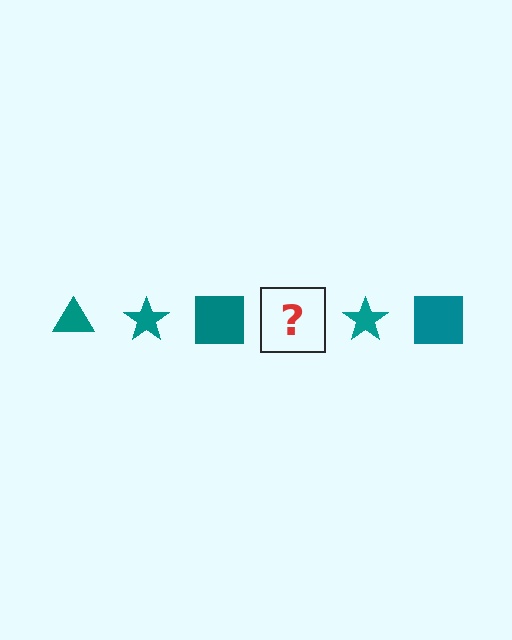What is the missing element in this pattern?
The missing element is a teal triangle.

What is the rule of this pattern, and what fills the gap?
The rule is that the pattern cycles through triangle, star, square shapes in teal. The gap should be filled with a teal triangle.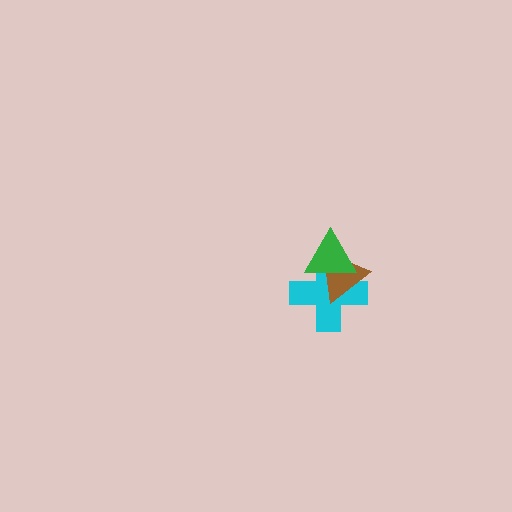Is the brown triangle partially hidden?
Yes, it is partially covered by another shape.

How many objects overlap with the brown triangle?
2 objects overlap with the brown triangle.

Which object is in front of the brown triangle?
The green triangle is in front of the brown triangle.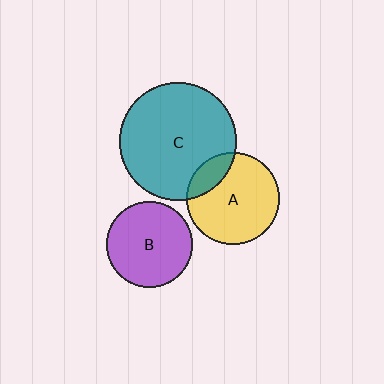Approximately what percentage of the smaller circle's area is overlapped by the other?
Approximately 20%.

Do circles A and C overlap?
Yes.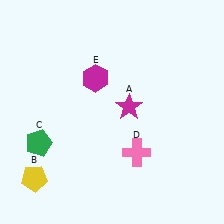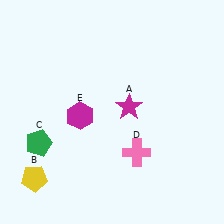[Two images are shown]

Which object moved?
The magenta hexagon (E) moved down.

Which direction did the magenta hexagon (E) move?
The magenta hexagon (E) moved down.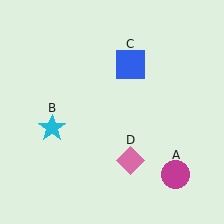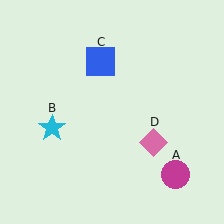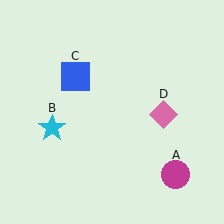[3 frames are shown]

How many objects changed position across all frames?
2 objects changed position: blue square (object C), pink diamond (object D).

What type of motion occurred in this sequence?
The blue square (object C), pink diamond (object D) rotated counterclockwise around the center of the scene.